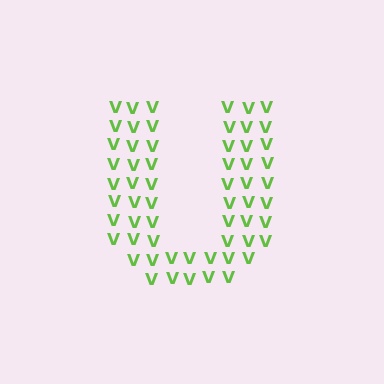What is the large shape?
The large shape is the letter U.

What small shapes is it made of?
It is made of small letter V's.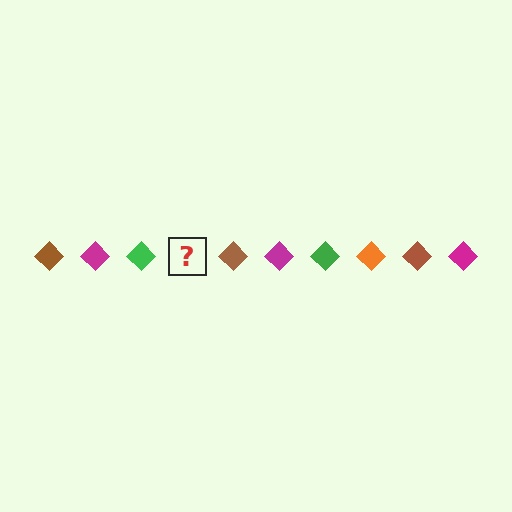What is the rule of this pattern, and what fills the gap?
The rule is that the pattern cycles through brown, magenta, green, orange diamonds. The gap should be filled with an orange diamond.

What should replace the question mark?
The question mark should be replaced with an orange diamond.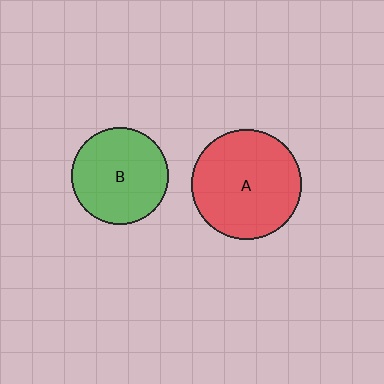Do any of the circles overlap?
No, none of the circles overlap.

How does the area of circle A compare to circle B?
Approximately 1.3 times.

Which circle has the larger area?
Circle A (red).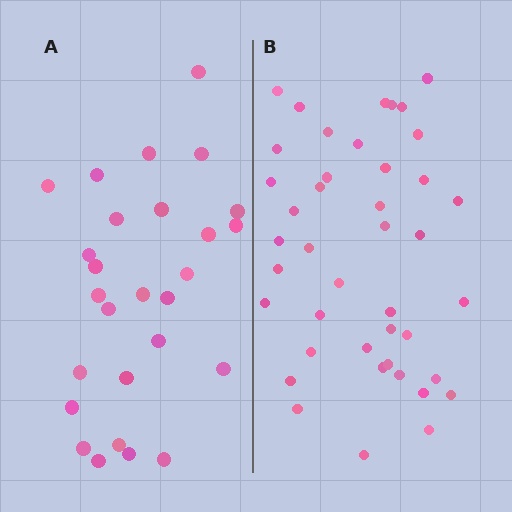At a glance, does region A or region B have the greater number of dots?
Region B (the right region) has more dots.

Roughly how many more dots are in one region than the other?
Region B has approximately 15 more dots than region A.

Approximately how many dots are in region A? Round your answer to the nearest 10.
About 30 dots. (The exact count is 27, which rounds to 30.)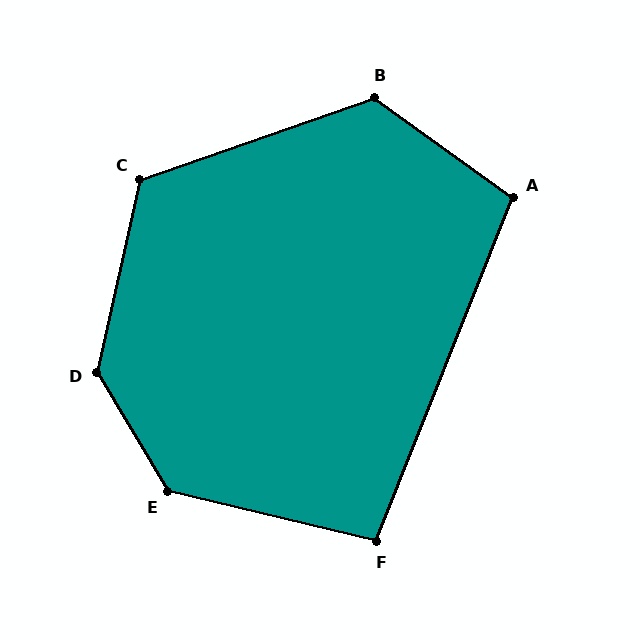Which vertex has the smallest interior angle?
F, at approximately 98 degrees.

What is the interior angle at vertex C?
Approximately 122 degrees (obtuse).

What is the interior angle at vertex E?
Approximately 134 degrees (obtuse).